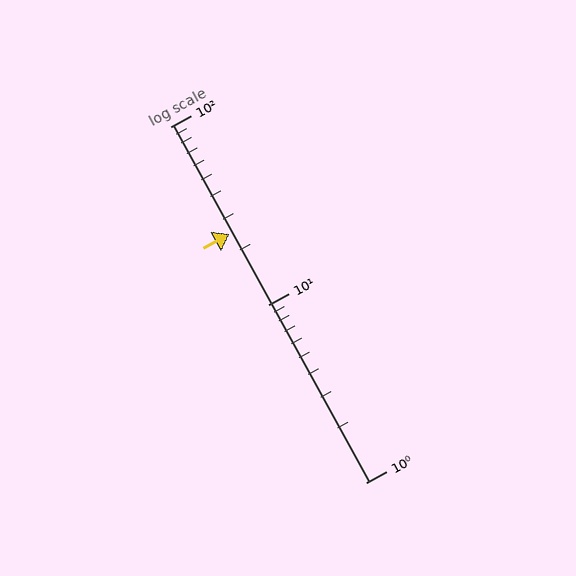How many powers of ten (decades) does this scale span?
The scale spans 2 decades, from 1 to 100.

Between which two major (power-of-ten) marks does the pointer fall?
The pointer is between 10 and 100.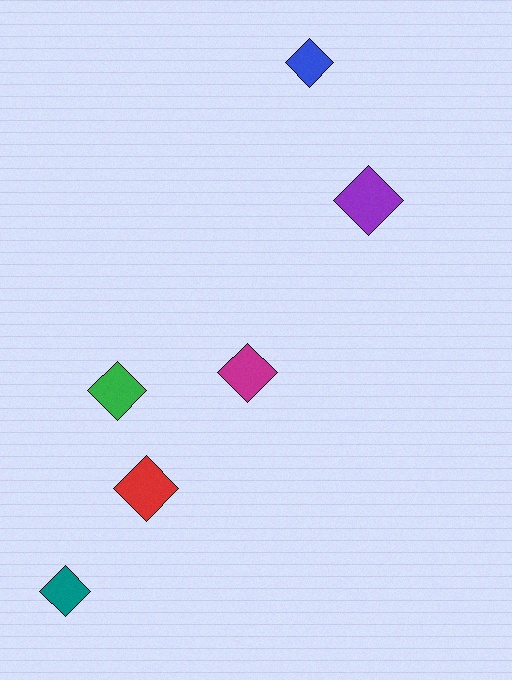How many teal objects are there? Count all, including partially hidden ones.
There is 1 teal object.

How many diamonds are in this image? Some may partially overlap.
There are 6 diamonds.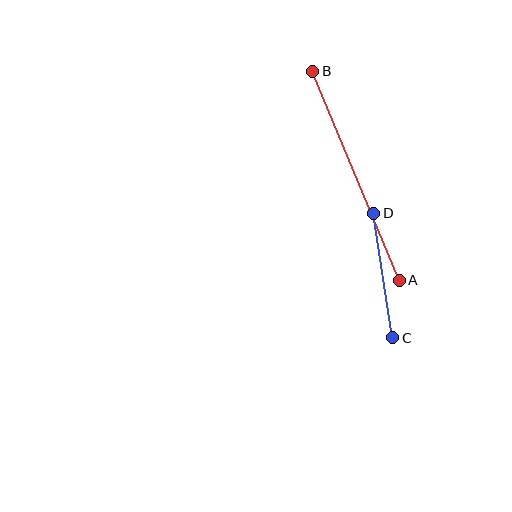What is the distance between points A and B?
The distance is approximately 226 pixels.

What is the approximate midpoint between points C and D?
The midpoint is at approximately (383, 276) pixels.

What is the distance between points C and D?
The distance is approximately 126 pixels.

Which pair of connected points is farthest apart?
Points A and B are farthest apart.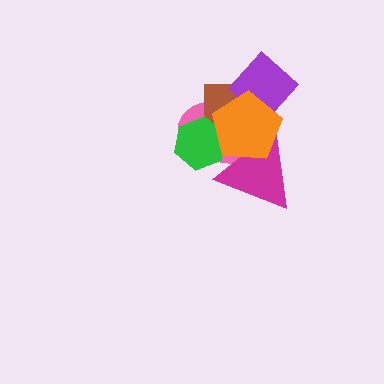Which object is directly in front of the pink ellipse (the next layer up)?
The brown square is directly in front of the pink ellipse.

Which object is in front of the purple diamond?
The orange pentagon is in front of the purple diamond.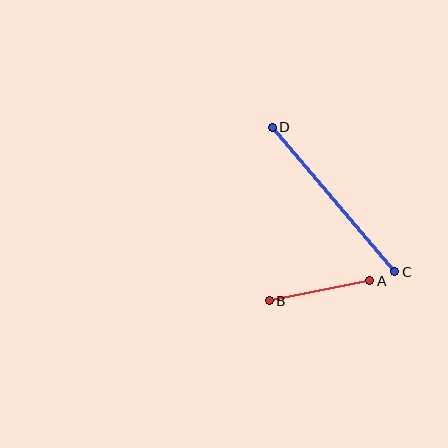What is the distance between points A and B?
The distance is approximately 102 pixels.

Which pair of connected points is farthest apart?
Points C and D are farthest apart.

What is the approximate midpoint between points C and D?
The midpoint is at approximately (334, 199) pixels.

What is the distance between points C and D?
The distance is approximately 190 pixels.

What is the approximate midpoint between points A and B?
The midpoint is at approximately (320, 291) pixels.